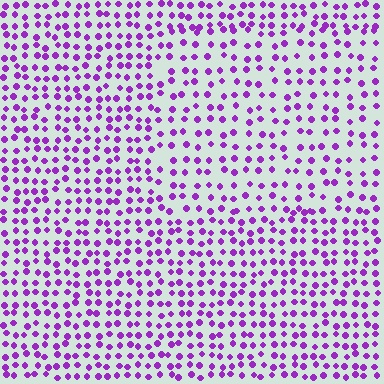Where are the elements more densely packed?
The elements are more densely packed outside the rectangle boundary.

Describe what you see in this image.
The image contains small purple elements arranged at two different densities. A rectangle-shaped region is visible where the elements are less densely packed than the surrounding area.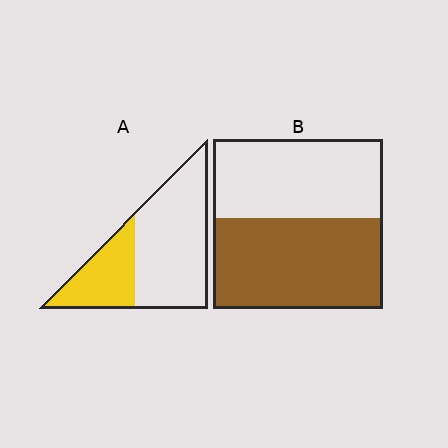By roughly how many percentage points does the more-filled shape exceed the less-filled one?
By roughly 20 percentage points (B over A).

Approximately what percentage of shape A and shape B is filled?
A is approximately 30% and B is approximately 55%.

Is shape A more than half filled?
No.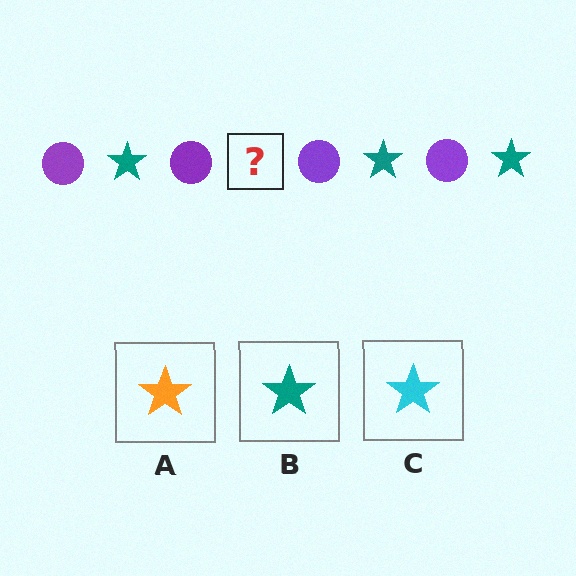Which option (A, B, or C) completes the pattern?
B.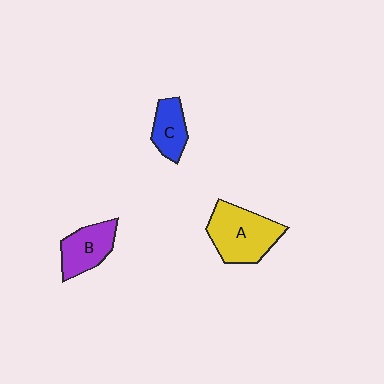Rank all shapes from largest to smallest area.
From largest to smallest: A (yellow), B (purple), C (blue).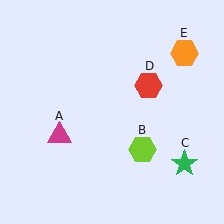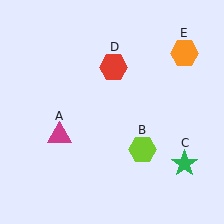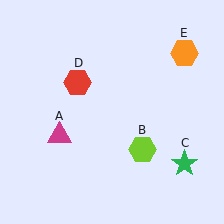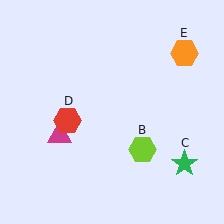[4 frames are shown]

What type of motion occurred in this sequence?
The red hexagon (object D) rotated counterclockwise around the center of the scene.